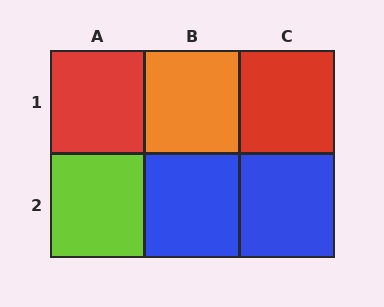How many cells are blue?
2 cells are blue.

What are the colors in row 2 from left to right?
Lime, blue, blue.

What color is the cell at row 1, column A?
Red.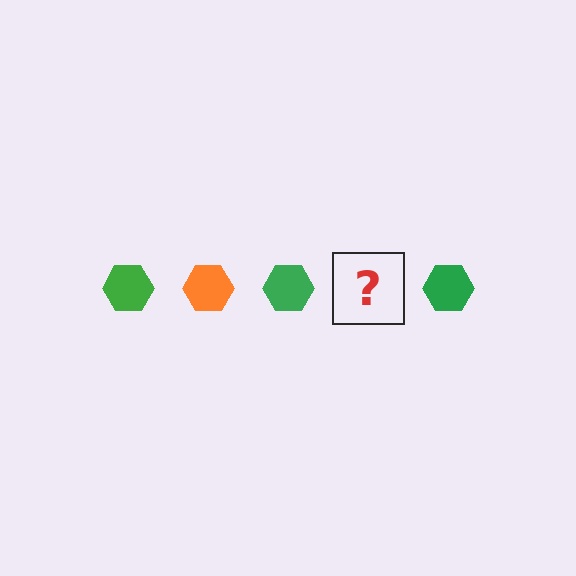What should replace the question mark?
The question mark should be replaced with an orange hexagon.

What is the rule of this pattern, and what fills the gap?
The rule is that the pattern cycles through green, orange hexagons. The gap should be filled with an orange hexagon.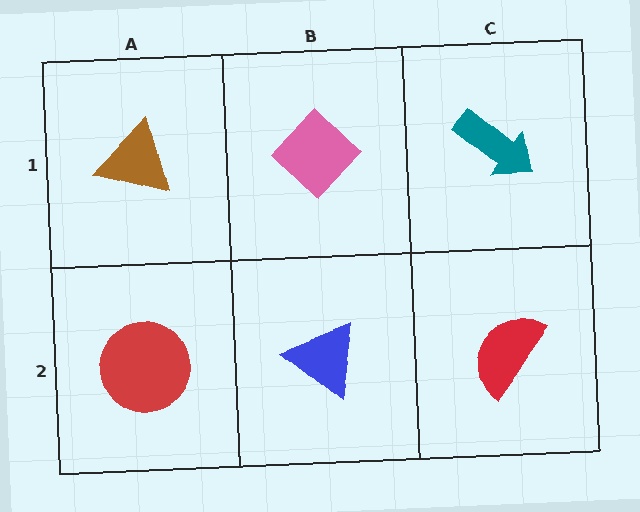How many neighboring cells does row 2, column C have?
2.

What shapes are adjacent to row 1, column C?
A red semicircle (row 2, column C), a pink diamond (row 1, column B).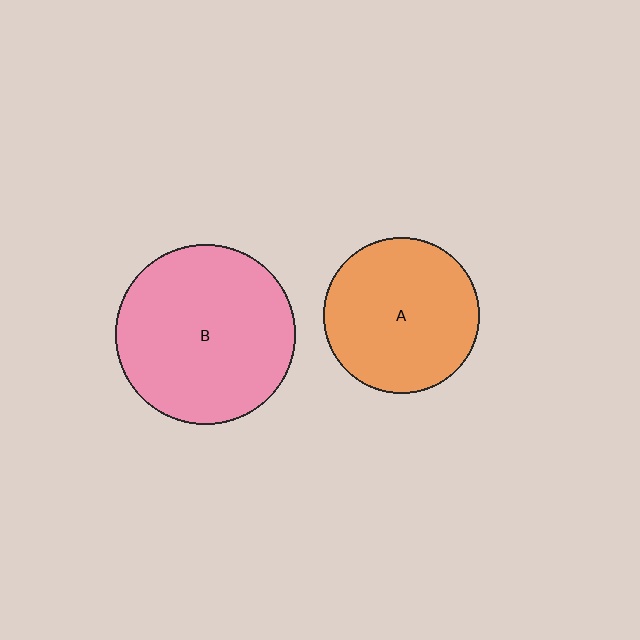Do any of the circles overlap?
No, none of the circles overlap.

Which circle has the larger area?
Circle B (pink).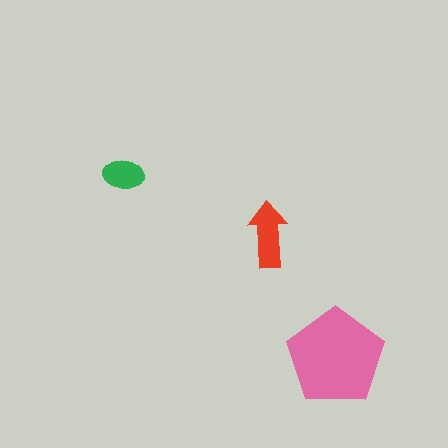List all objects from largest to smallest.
The pink pentagon, the red arrow, the green ellipse.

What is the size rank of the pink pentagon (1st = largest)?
1st.